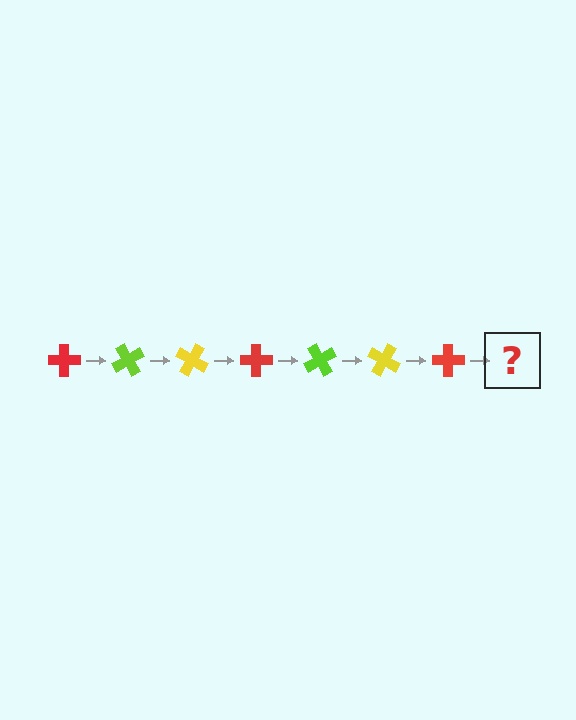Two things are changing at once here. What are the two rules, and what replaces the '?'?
The two rules are that it rotates 60 degrees each step and the color cycles through red, lime, and yellow. The '?' should be a lime cross, rotated 420 degrees from the start.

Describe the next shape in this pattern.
It should be a lime cross, rotated 420 degrees from the start.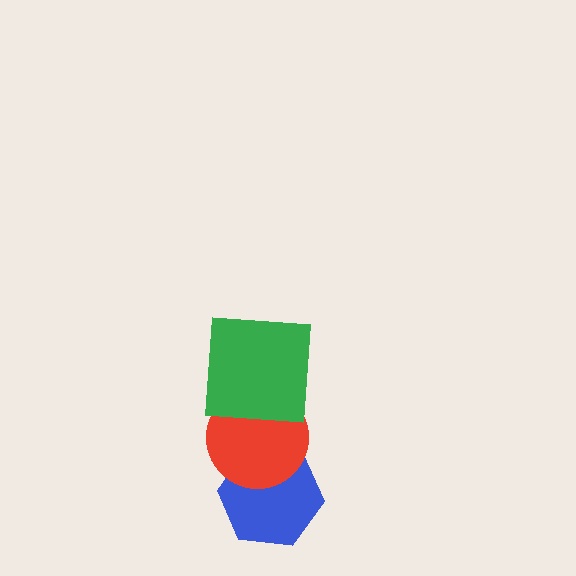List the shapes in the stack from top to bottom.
From top to bottom: the green square, the red circle, the blue hexagon.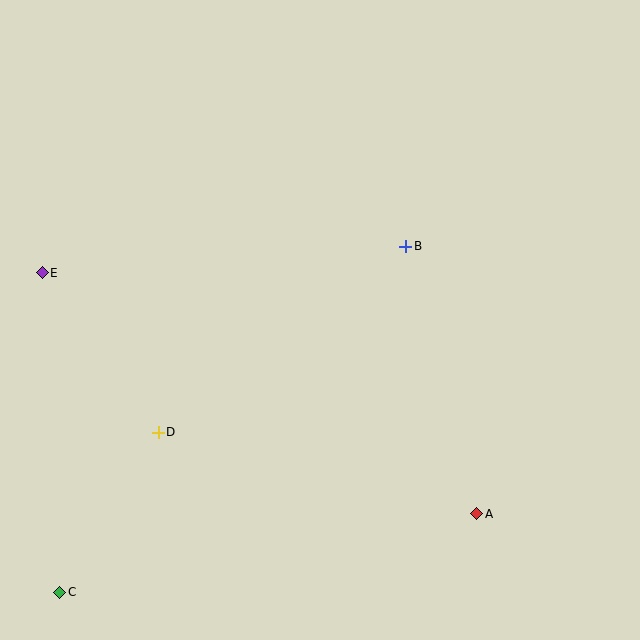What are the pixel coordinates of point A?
Point A is at (477, 514).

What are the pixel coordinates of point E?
Point E is at (42, 273).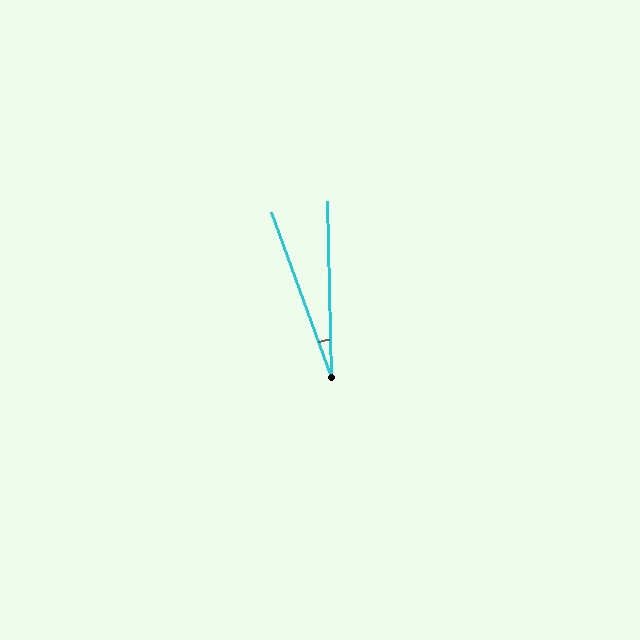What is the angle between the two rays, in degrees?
Approximately 18 degrees.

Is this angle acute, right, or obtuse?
It is acute.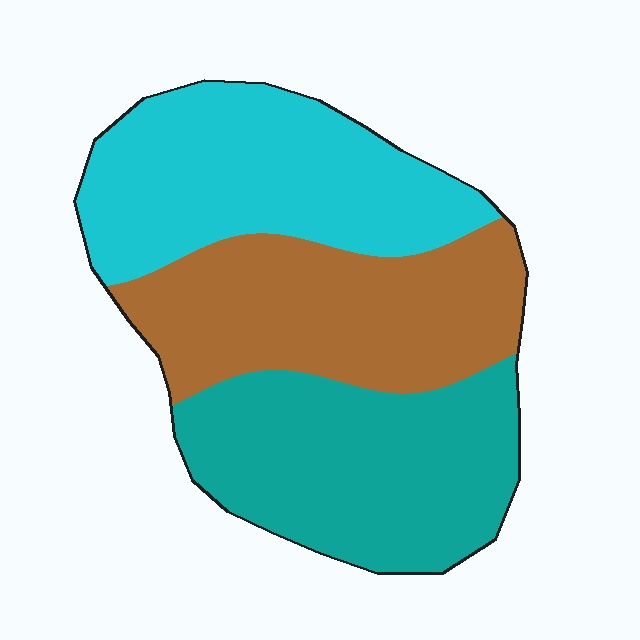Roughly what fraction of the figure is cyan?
Cyan covers about 35% of the figure.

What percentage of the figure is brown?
Brown covers roughly 30% of the figure.